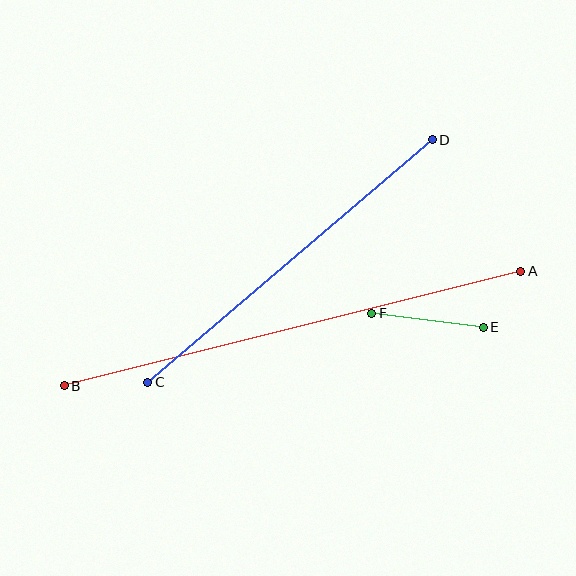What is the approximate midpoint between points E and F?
The midpoint is at approximately (428, 320) pixels.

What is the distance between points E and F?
The distance is approximately 112 pixels.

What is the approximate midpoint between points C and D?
The midpoint is at approximately (290, 261) pixels.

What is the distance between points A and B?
The distance is approximately 471 pixels.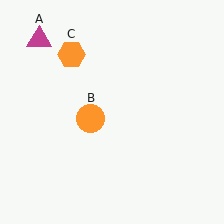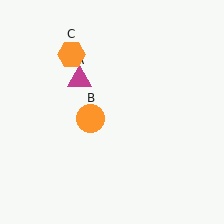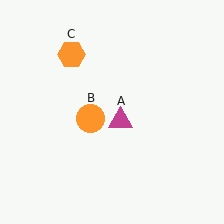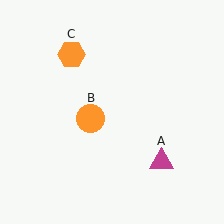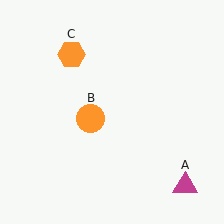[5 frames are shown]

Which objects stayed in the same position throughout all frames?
Orange circle (object B) and orange hexagon (object C) remained stationary.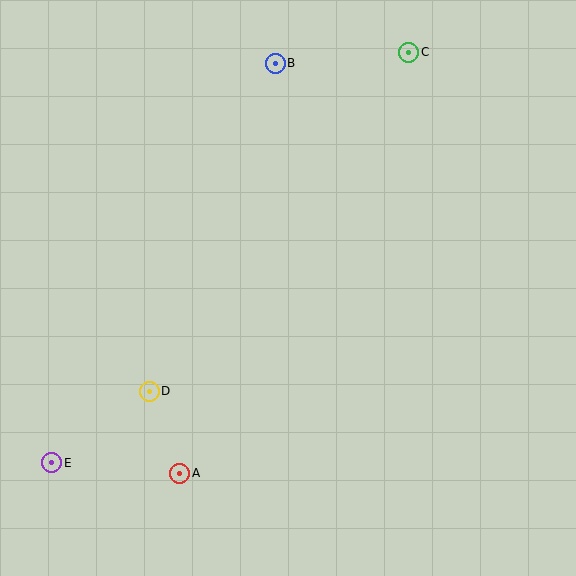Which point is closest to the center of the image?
Point D at (149, 391) is closest to the center.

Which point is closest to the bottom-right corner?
Point A is closest to the bottom-right corner.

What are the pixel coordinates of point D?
Point D is at (149, 391).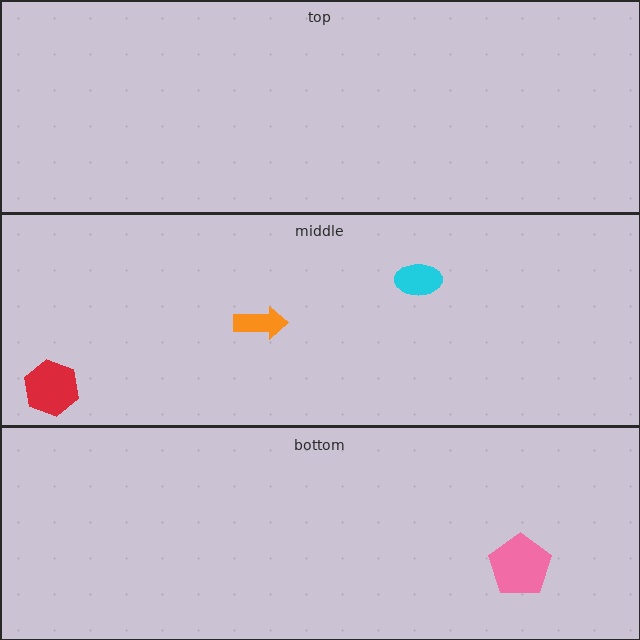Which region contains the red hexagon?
The middle region.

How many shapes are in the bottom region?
1.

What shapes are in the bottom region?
The pink pentagon.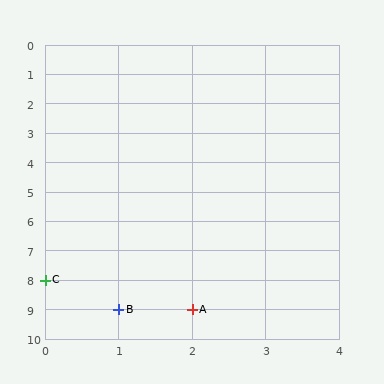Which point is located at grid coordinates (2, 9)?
Point A is at (2, 9).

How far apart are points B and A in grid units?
Points B and A are 1 column apart.